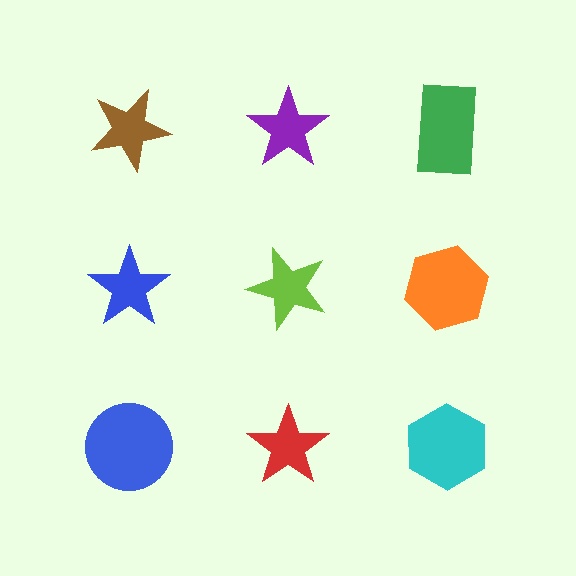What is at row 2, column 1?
A blue star.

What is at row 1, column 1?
A brown star.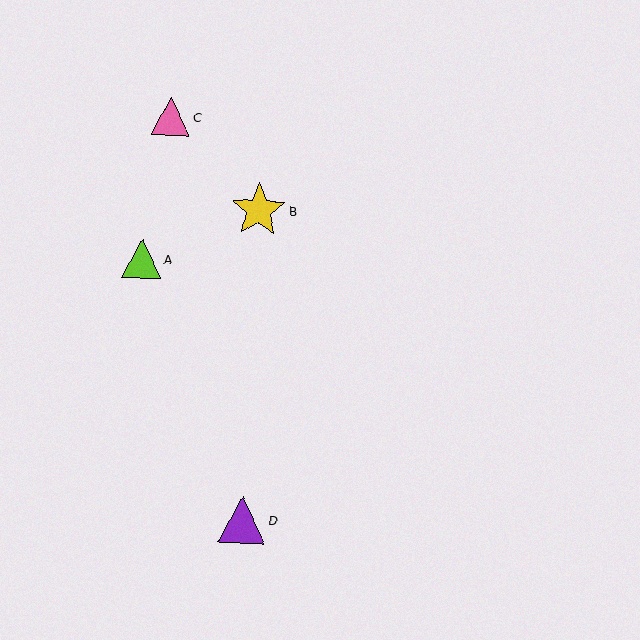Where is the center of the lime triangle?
The center of the lime triangle is at (142, 259).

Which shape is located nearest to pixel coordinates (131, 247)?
The lime triangle (labeled A) at (142, 259) is nearest to that location.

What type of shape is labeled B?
Shape B is a yellow star.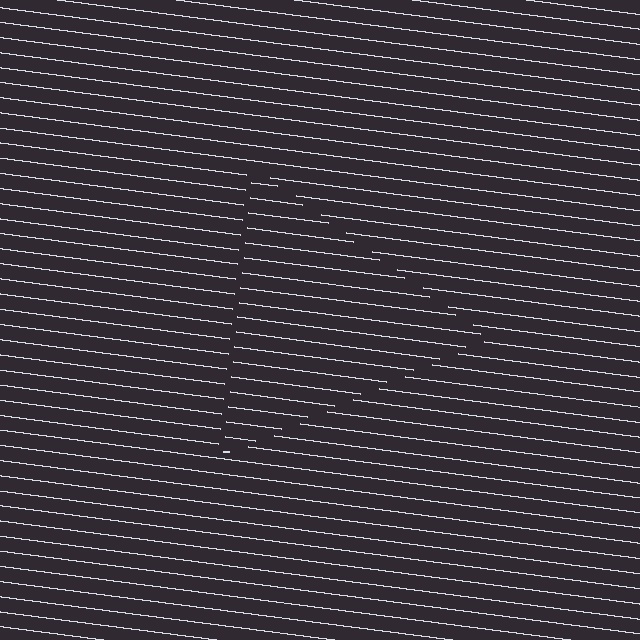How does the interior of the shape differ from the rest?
The interior of the shape contains the same grating, shifted by half a period — the contour is defined by the phase discontinuity where line-ends from the inner and outer gratings abut.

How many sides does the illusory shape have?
3 sides — the line-ends trace a triangle.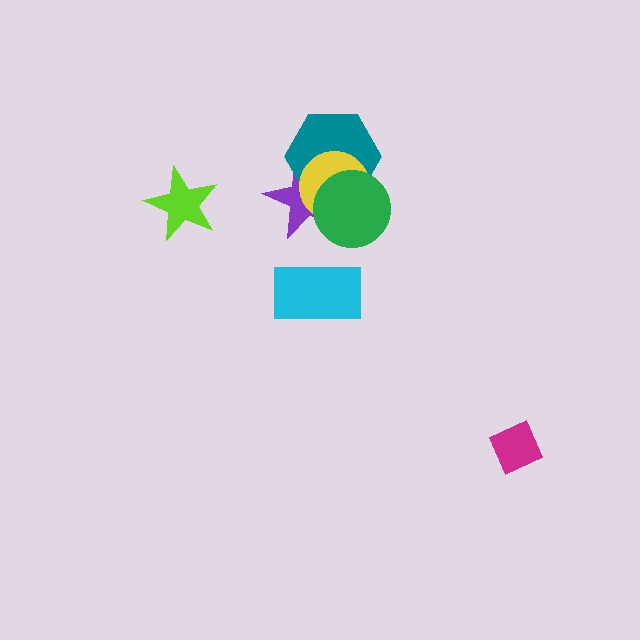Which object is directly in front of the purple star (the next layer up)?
The teal hexagon is directly in front of the purple star.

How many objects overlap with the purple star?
3 objects overlap with the purple star.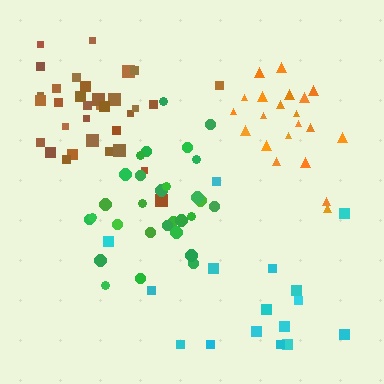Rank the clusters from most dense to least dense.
brown, green, orange, cyan.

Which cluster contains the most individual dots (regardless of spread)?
Brown (33).